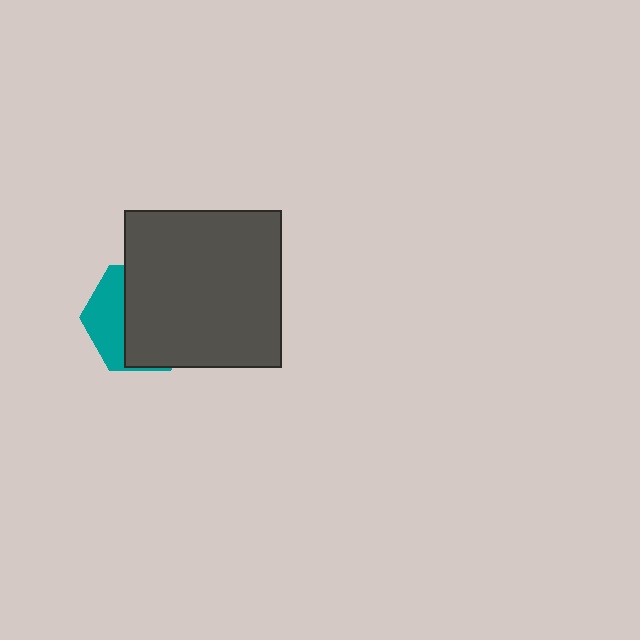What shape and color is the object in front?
The object in front is a dark gray square.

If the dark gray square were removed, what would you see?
You would see the complete teal hexagon.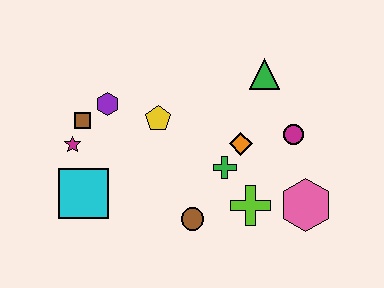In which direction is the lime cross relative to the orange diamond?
The lime cross is below the orange diamond.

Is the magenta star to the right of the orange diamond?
No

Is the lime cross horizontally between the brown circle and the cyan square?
No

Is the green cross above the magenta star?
No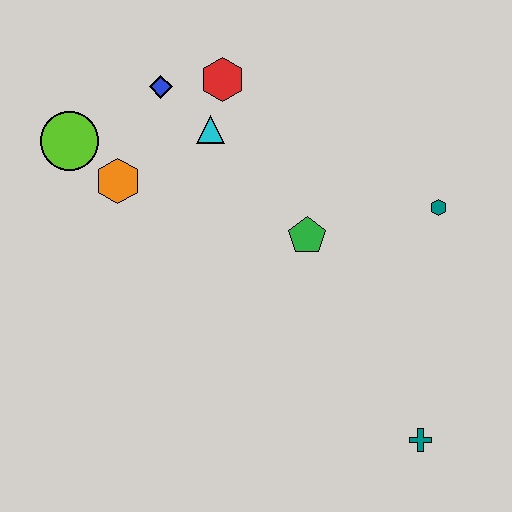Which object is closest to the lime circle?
The orange hexagon is closest to the lime circle.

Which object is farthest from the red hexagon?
The teal cross is farthest from the red hexagon.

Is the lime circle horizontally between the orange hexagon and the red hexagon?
No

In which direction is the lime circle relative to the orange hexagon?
The lime circle is to the left of the orange hexagon.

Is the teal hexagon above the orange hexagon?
No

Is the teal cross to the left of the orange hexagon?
No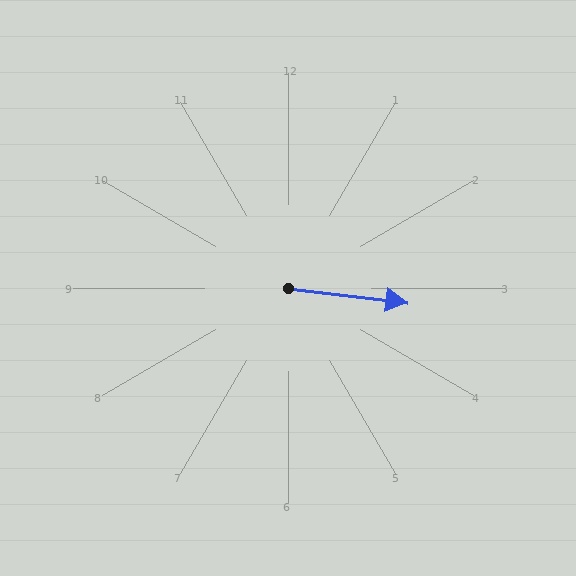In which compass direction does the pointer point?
East.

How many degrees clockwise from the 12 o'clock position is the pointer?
Approximately 97 degrees.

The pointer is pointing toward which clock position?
Roughly 3 o'clock.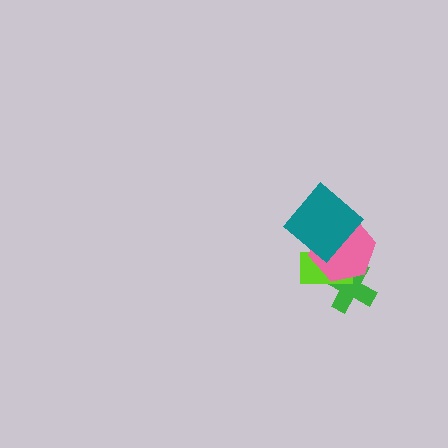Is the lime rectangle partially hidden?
Yes, it is partially covered by another shape.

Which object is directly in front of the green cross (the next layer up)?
The lime rectangle is directly in front of the green cross.